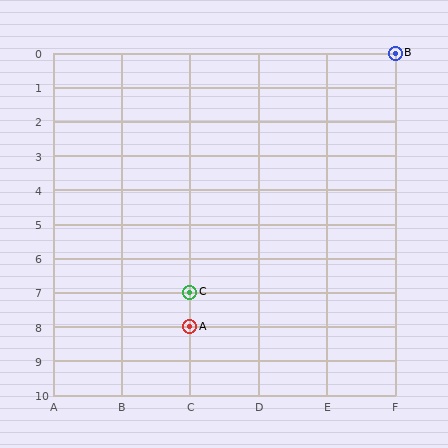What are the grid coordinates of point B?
Point B is at grid coordinates (F, 0).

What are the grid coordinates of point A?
Point A is at grid coordinates (C, 8).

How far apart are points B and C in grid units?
Points B and C are 3 columns and 7 rows apart (about 7.6 grid units diagonally).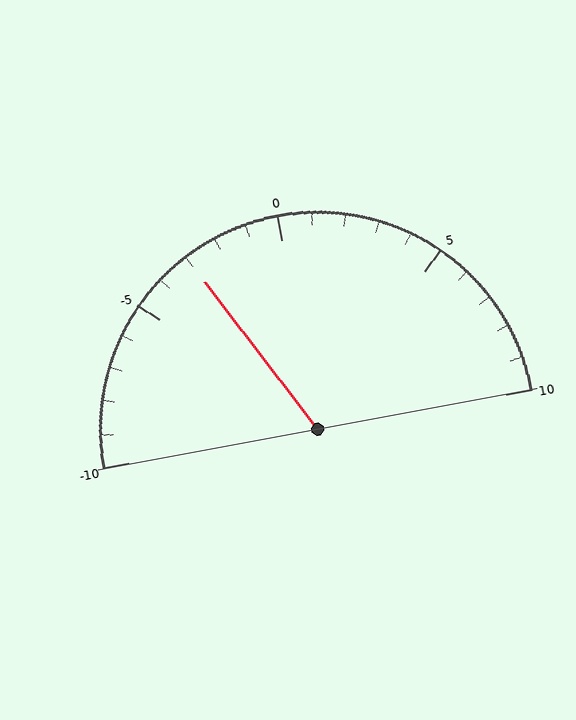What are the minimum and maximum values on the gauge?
The gauge ranges from -10 to 10.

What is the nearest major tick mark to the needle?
The nearest major tick mark is -5.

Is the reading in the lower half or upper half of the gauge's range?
The reading is in the lower half of the range (-10 to 10).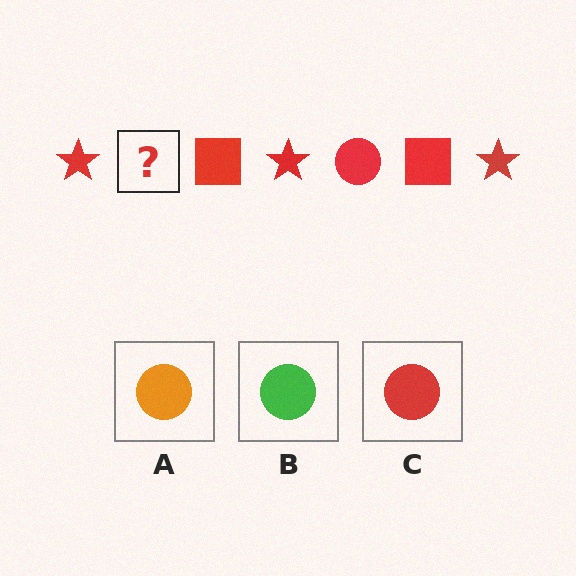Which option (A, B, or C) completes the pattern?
C.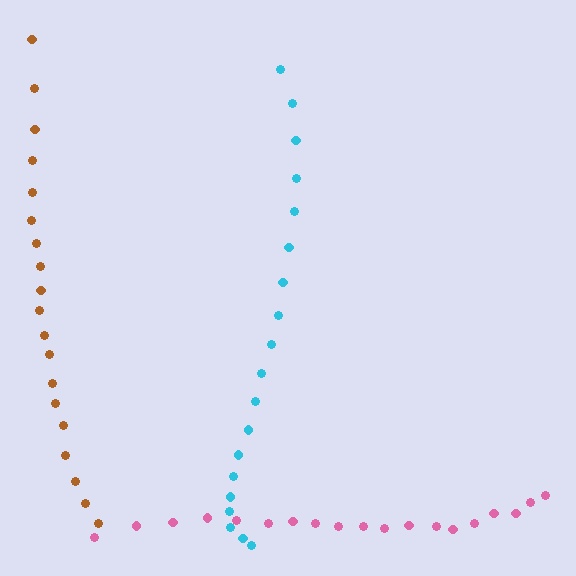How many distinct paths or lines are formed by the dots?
There are 3 distinct paths.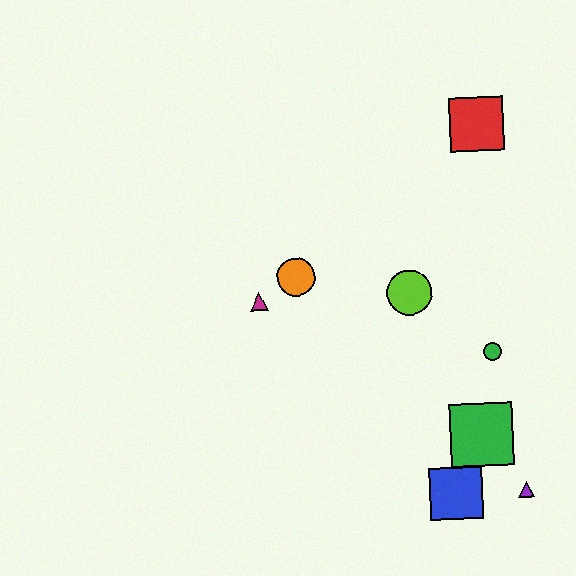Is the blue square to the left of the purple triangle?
Yes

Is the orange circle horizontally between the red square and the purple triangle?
No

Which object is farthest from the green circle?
The magenta triangle is farthest from the green circle.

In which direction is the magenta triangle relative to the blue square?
The magenta triangle is above the blue square.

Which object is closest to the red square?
The lime circle is closest to the red square.